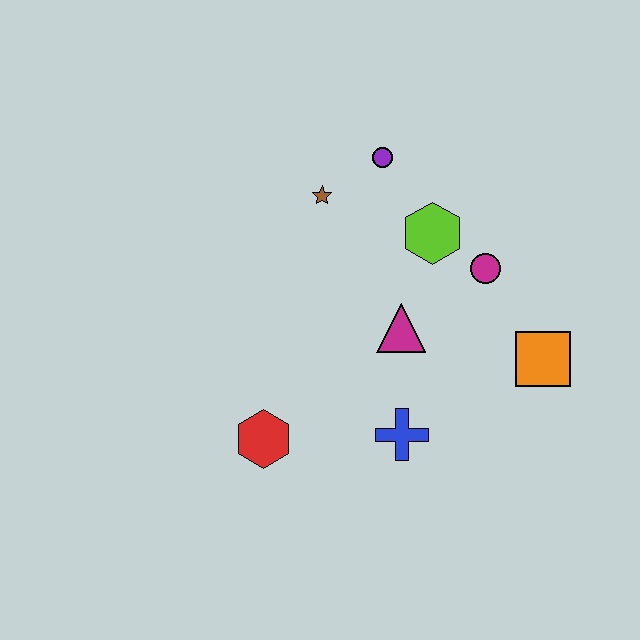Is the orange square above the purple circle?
No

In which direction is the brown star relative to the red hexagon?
The brown star is above the red hexagon.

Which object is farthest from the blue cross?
The purple circle is farthest from the blue cross.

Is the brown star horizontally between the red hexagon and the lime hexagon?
Yes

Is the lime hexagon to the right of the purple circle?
Yes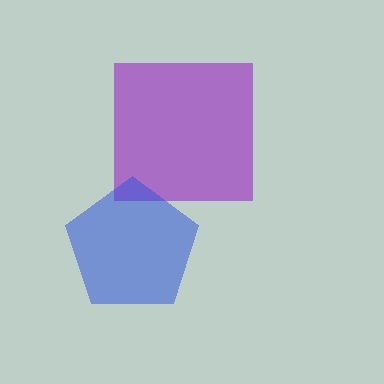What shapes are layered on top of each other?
The layered shapes are: a purple square, a blue pentagon.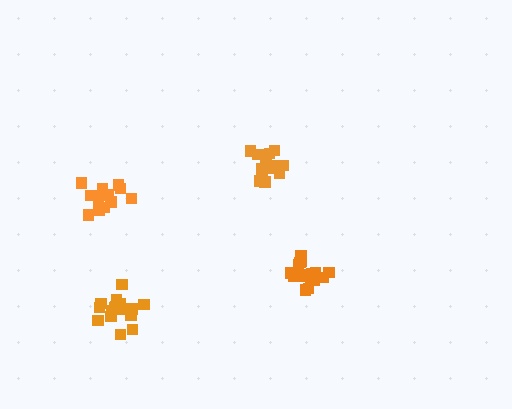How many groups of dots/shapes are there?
There are 4 groups.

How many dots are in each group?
Group 1: 13 dots, Group 2: 16 dots, Group 3: 13 dots, Group 4: 18 dots (60 total).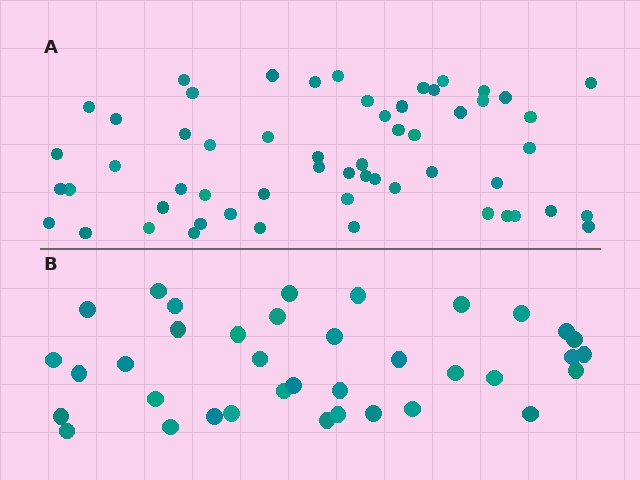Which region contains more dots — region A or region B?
Region A (the top region) has more dots.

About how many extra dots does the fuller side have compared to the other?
Region A has approximately 20 more dots than region B.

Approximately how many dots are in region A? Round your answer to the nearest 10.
About 60 dots. (The exact count is 57, which rounds to 60.)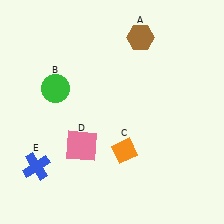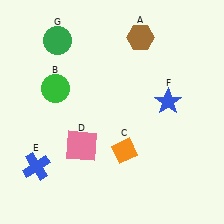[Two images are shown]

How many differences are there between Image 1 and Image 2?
There are 2 differences between the two images.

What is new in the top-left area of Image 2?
A green circle (G) was added in the top-left area of Image 2.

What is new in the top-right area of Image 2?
A blue star (F) was added in the top-right area of Image 2.